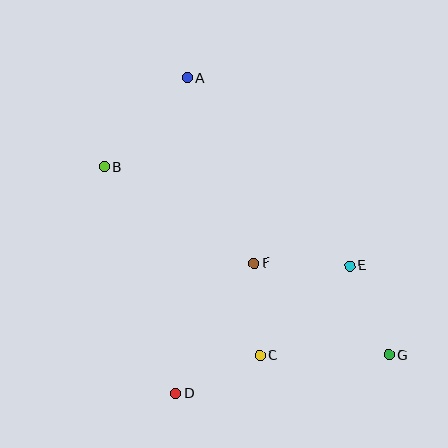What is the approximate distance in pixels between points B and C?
The distance between B and C is approximately 244 pixels.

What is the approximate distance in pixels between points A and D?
The distance between A and D is approximately 315 pixels.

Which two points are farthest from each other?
Points A and G are farthest from each other.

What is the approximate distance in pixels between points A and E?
The distance between A and E is approximately 248 pixels.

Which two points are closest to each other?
Points C and D are closest to each other.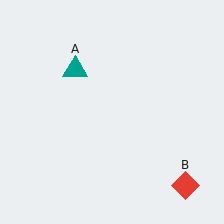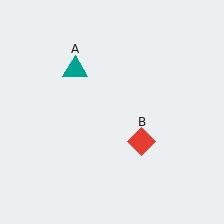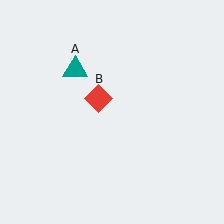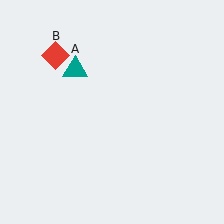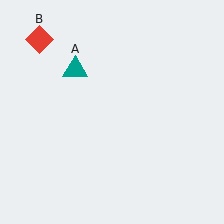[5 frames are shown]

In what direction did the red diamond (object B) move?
The red diamond (object B) moved up and to the left.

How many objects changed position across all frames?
1 object changed position: red diamond (object B).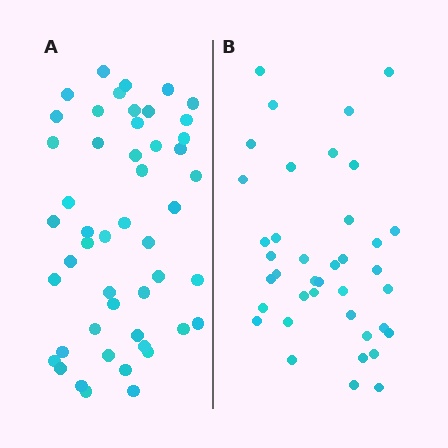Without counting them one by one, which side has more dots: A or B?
Region A (the left region) has more dots.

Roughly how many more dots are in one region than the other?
Region A has roughly 10 or so more dots than region B.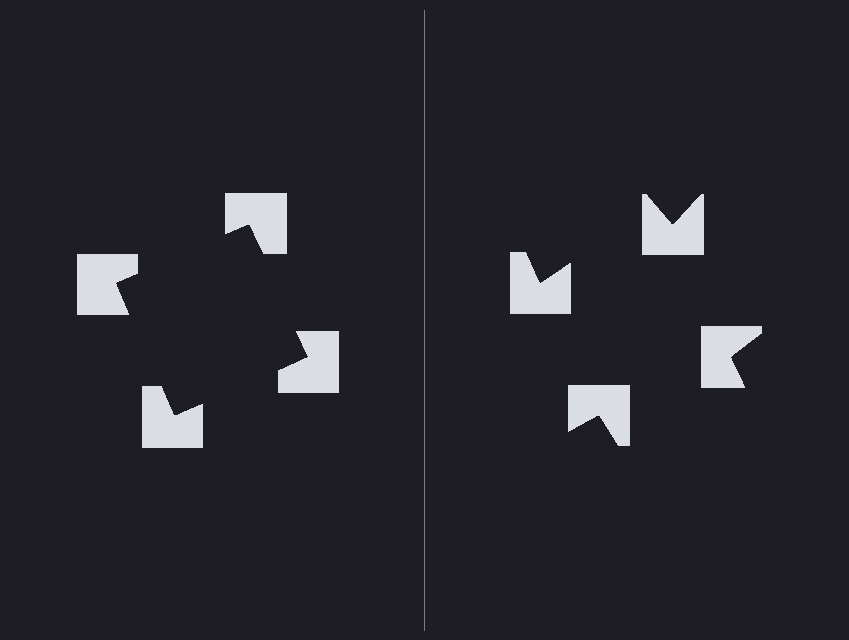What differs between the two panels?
The notched squares are positioned identically on both sides; only the wedge orientations differ. On the left they align to a square; on the right they are misaligned.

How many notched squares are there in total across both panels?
8 — 4 on each side.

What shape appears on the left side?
An illusory square.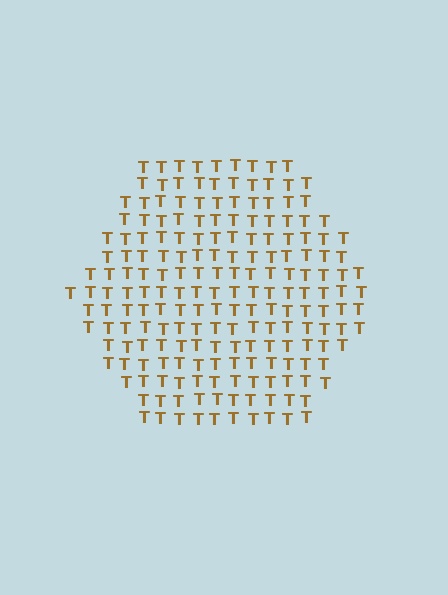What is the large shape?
The large shape is a hexagon.